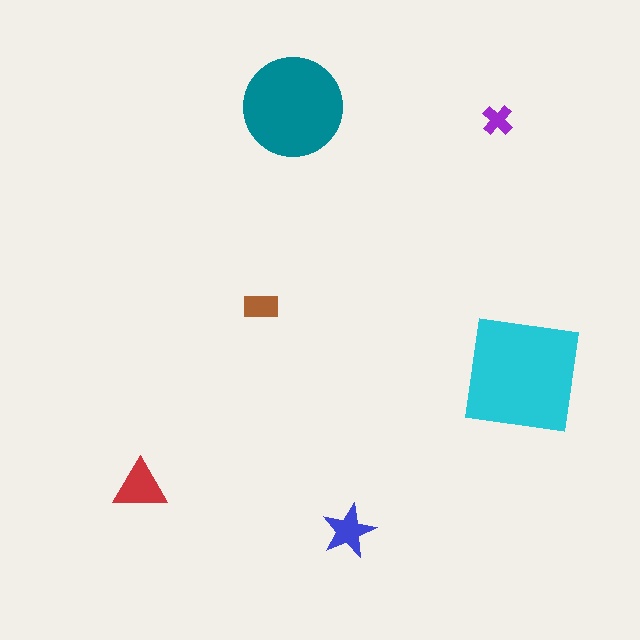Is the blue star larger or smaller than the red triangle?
Smaller.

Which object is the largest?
The cyan square.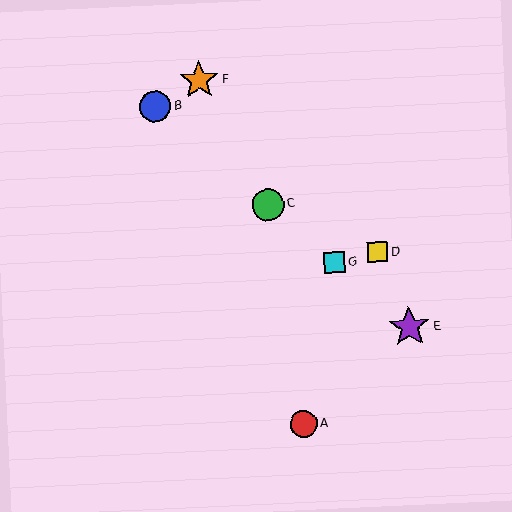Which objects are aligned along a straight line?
Objects B, C, E, G are aligned along a straight line.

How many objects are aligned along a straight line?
4 objects (B, C, E, G) are aligned along a straight line.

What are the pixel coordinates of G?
Object G is at (335, 262).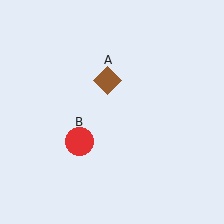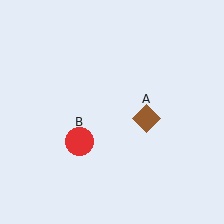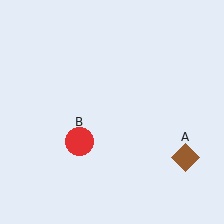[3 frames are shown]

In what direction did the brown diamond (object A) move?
The brown diamond (object A) moved down and to the right.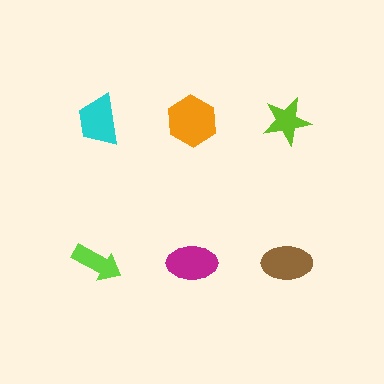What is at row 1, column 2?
An orange hexagon.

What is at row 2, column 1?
A lime arrow.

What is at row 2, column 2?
A magenta ellipse.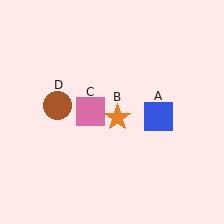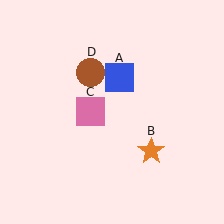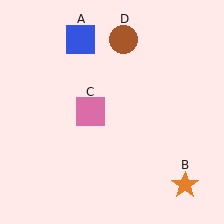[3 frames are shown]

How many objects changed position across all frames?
3 objects changed position: blue square (object A), orange star (object B), brown circle (object D).